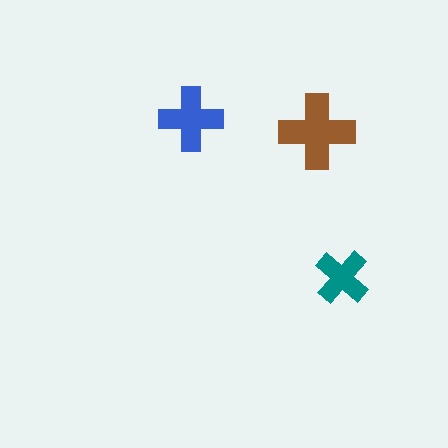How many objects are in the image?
There are 3 objects in the image.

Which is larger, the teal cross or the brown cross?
The brown one.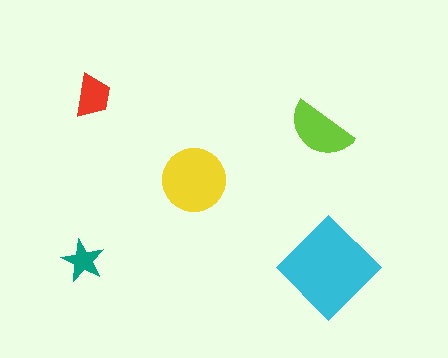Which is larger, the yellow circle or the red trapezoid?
The yellow circle.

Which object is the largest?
The cyan diamond.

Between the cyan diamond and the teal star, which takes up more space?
The cyan diamond.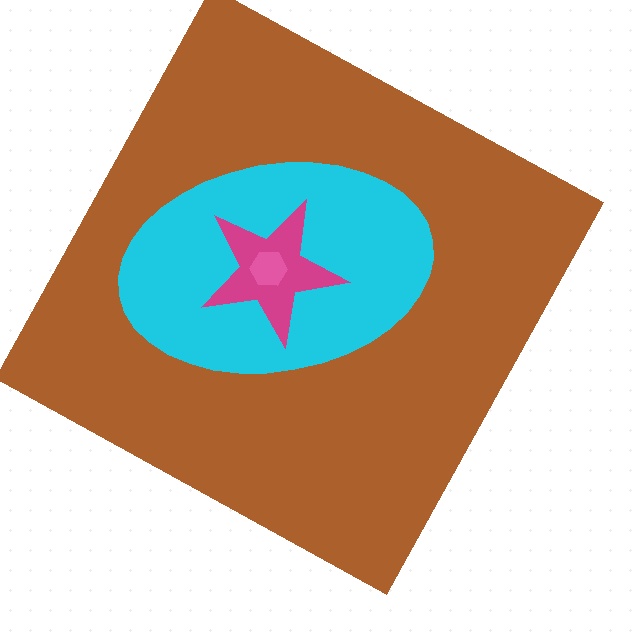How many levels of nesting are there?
4.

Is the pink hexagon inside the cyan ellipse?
Yes.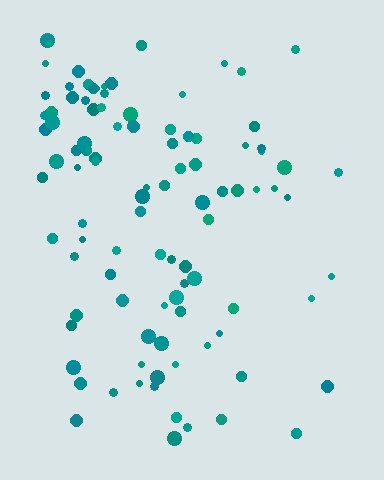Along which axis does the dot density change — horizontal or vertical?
Horizontal.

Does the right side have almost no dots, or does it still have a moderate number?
Still a moderate number, just noticeably fewer than the left.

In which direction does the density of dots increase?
From right to left, with the left side densest.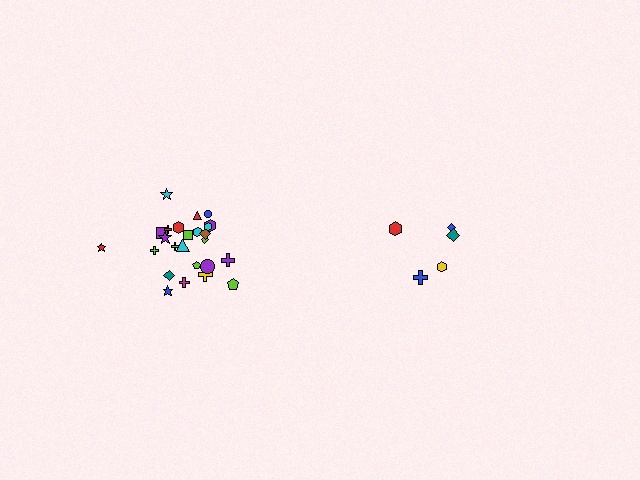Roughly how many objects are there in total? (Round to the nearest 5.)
Roughly 30 objects in total.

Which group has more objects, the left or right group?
The left group.